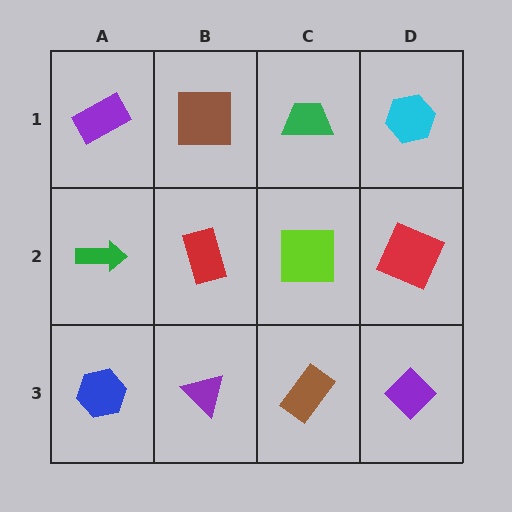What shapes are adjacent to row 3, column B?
A red rectangle (row 2, column B), a blue hexagon (row 3, column A), a brown rectangle (row 3, column C).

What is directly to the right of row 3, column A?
A purple triangle.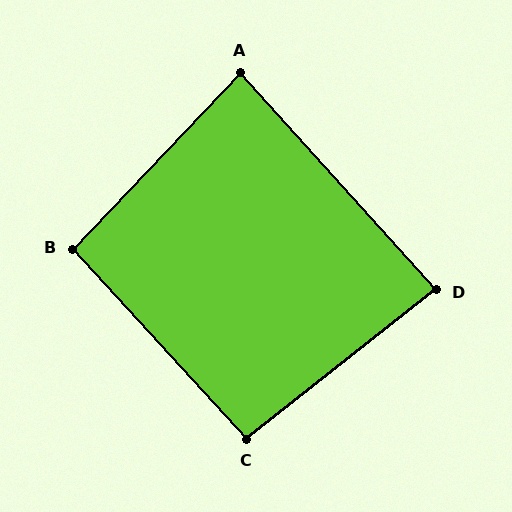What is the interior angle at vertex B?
Approximately 94 degrees (approximately right).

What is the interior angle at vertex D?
Approximately 86 degrees (approximately right).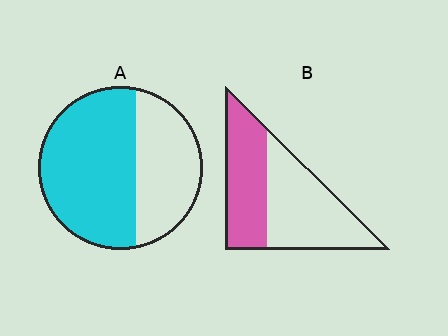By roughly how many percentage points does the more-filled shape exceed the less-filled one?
By roughly 20 percentage points (A over B).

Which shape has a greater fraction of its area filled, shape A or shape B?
Shape A.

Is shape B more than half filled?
No.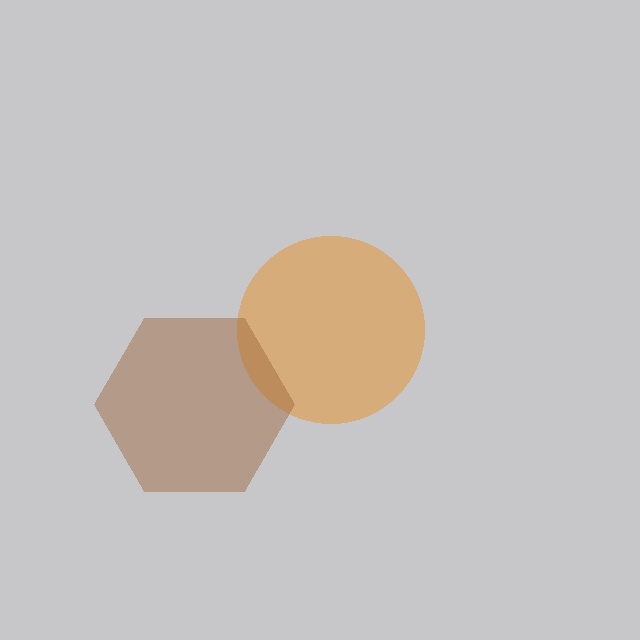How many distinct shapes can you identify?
There are 2 distinct shapes: an orange circle, a brown hexagon.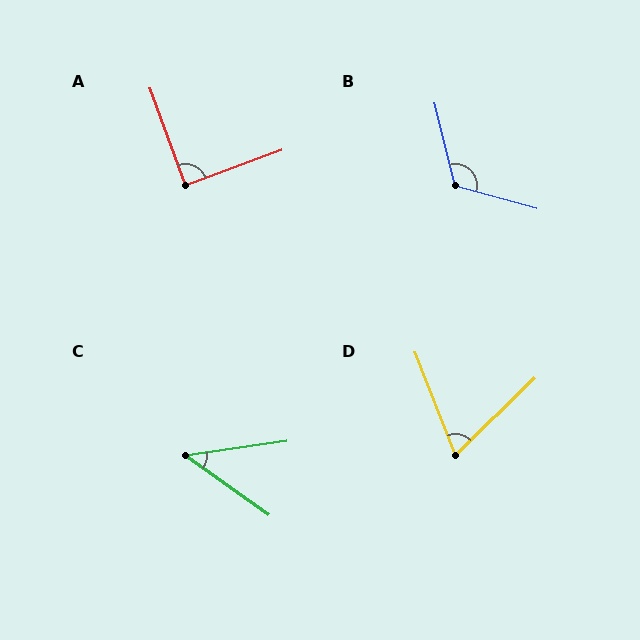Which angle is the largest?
B, at approximately 119 degrees.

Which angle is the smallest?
C, at approximately 44 degrees.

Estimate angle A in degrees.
Approximately 90 degrees.